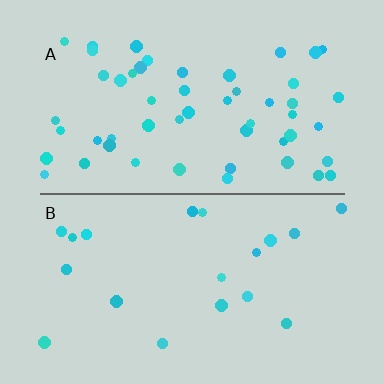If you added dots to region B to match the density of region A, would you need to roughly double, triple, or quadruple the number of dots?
Approximately triple.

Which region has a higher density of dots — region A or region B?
A (the top).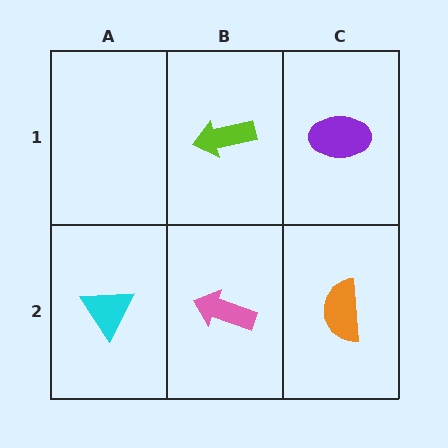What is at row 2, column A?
A cyan triangle.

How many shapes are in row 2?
3 shapes.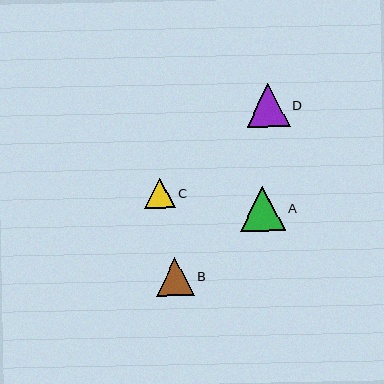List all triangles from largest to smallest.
From largest to smallest: A, D, B, C.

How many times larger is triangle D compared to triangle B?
Triangle D is approximately 1.1 times the size of triangle B.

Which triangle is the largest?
Triangle A is the largest with a size of approximately 45 pixels.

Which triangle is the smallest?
Triangle C is the smallest with a size of approximately 31 pixels.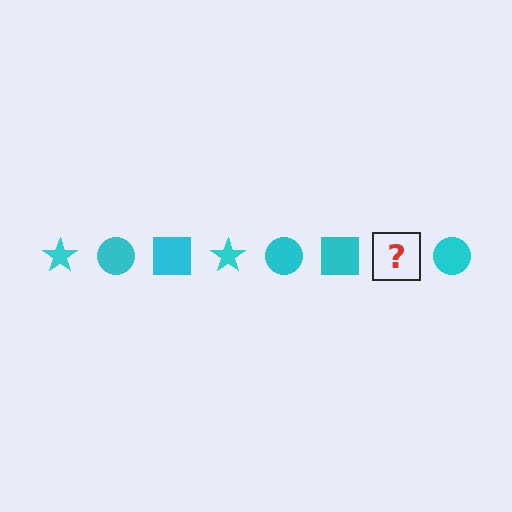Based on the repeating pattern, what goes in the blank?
The blank should be a cyan star.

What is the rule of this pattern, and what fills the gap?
The rule is that the pattern cycles through star, circle, square shapes in cyan. The gap should be filled with a cyan star.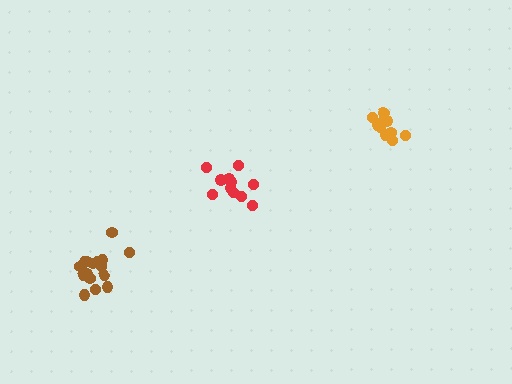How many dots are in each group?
Group 1: 11 dots, Group 2: 11 dots, Group 3: 16 dots (38 total).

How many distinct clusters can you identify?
There are 3 distinct clusters.